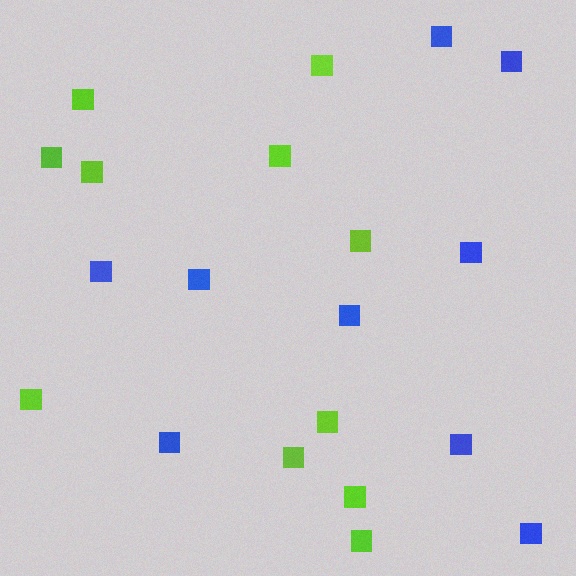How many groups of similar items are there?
There are 2 groups: one group of lime squares (11) and one group of blue squares (9).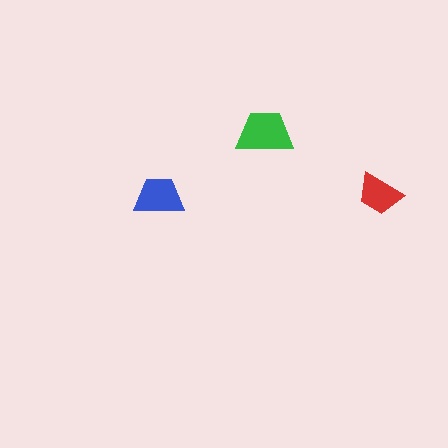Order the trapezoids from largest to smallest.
the green one, the blue one, the red one.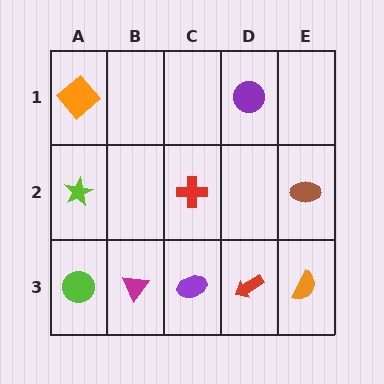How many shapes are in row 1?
2 shapes.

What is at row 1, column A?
An orange diamond.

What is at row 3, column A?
A lime circle.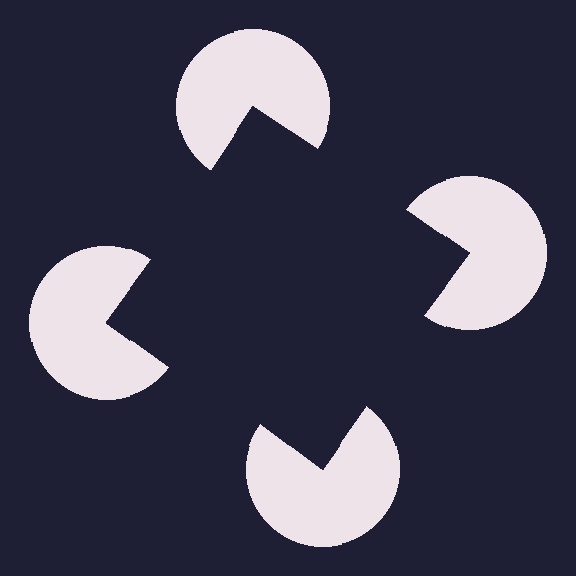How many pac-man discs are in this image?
There are 4 — one at each vertex of the illusory square.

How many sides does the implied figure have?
4 sides.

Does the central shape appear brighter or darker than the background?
It typically appears slightly darker than the background, even though no actual brightness change is drawn.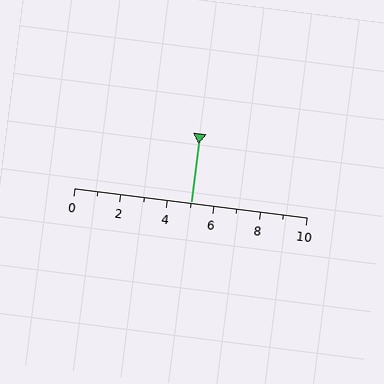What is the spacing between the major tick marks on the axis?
The major ticks are spaced 2 apart.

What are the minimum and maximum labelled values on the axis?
The axis runs from 0 to 10.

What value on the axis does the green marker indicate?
The marker indicates approximately 5.